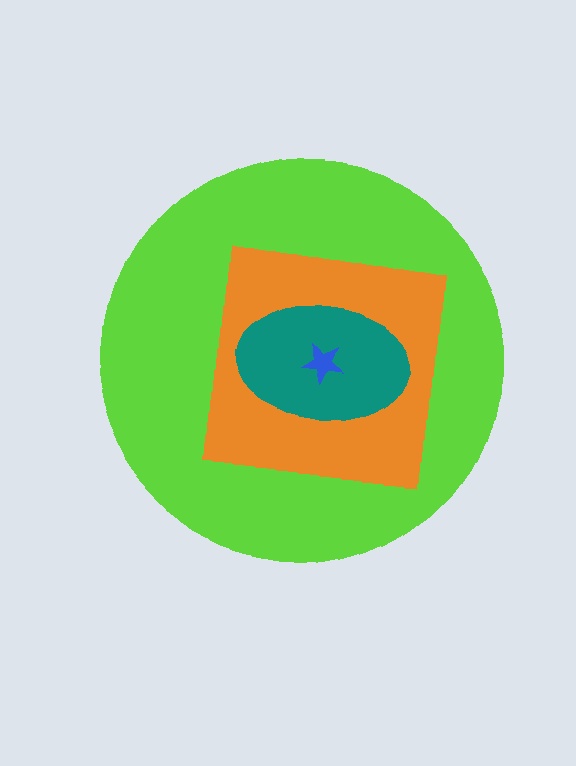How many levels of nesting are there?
4.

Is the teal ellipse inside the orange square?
Yes.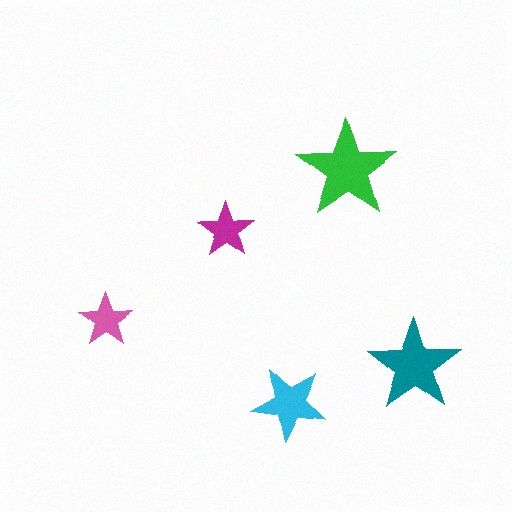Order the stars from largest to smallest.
the green one, the teal one, the cyan one, the magenta one, the pink one.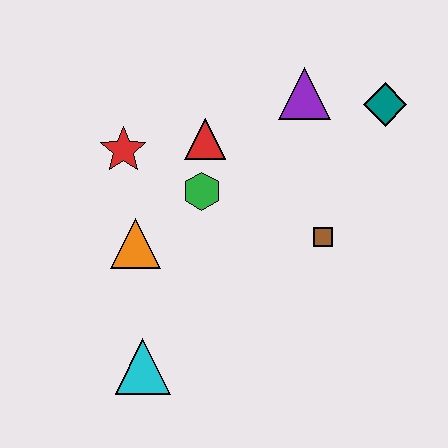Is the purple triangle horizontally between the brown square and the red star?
Yes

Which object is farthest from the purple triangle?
The cyan triangle is farthest from the purple triangle.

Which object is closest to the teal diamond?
The purple triangle is closest to the teal diamond.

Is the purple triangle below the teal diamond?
No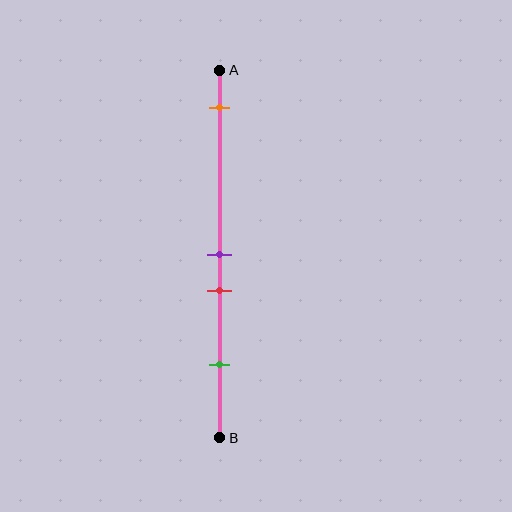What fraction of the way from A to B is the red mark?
The red mark is approximately 60% (0.6) of the way from A to B.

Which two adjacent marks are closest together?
The purple and red marks are the closest adjacent pair.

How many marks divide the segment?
There are 4 marks dividing the segment.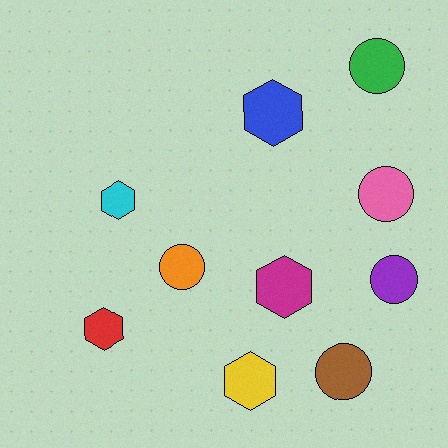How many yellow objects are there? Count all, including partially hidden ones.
There is 1 yellow object.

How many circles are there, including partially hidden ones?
There are 5 circles.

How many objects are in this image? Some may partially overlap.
There are 10 objects.